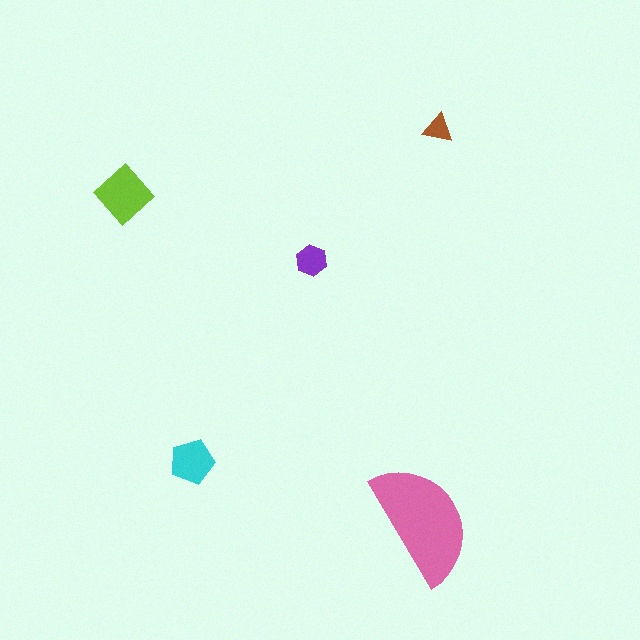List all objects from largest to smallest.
The pink semicircle, the lime diamond, the cyan pentagon, the purple hexagon, the brown triangle.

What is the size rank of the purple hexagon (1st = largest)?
4th.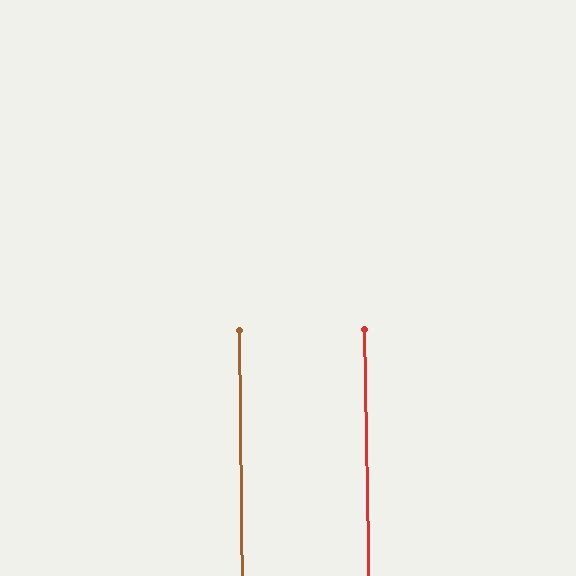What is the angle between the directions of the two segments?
Approximately 0 degrees.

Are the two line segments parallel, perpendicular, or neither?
Parallel — their directions differ by only 0.2°.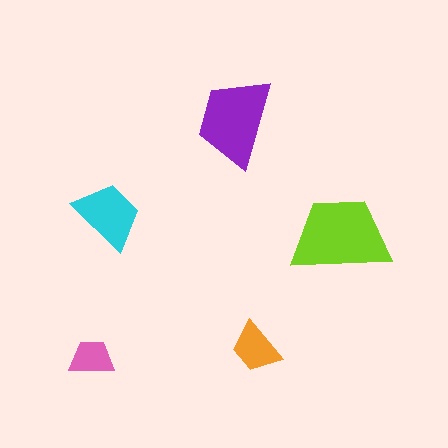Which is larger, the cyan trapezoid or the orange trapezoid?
The cyan one.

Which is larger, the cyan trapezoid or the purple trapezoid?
The purple one.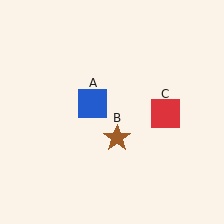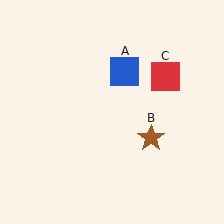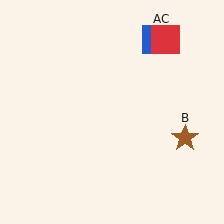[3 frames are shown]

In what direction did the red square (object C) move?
The red square (object C) moved up.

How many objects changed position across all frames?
3 objects changed position: blue square (object A), brown star (object B), red square (object C).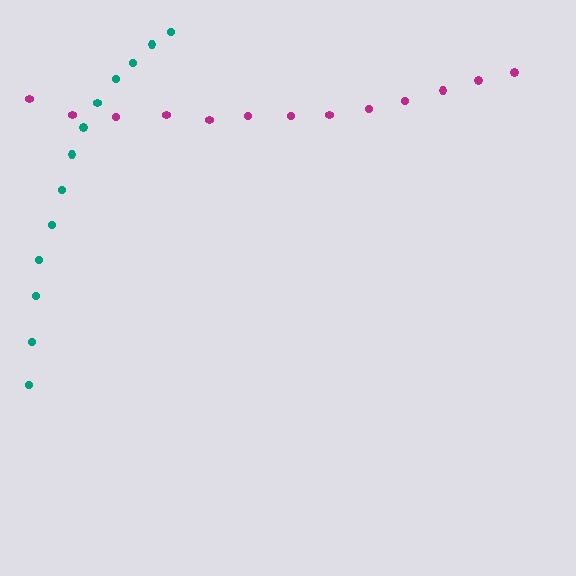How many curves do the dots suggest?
There are 2 distinct paths.